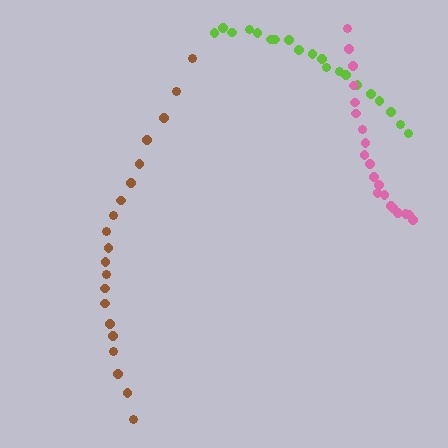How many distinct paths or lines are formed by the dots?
There are 3 distinct paths.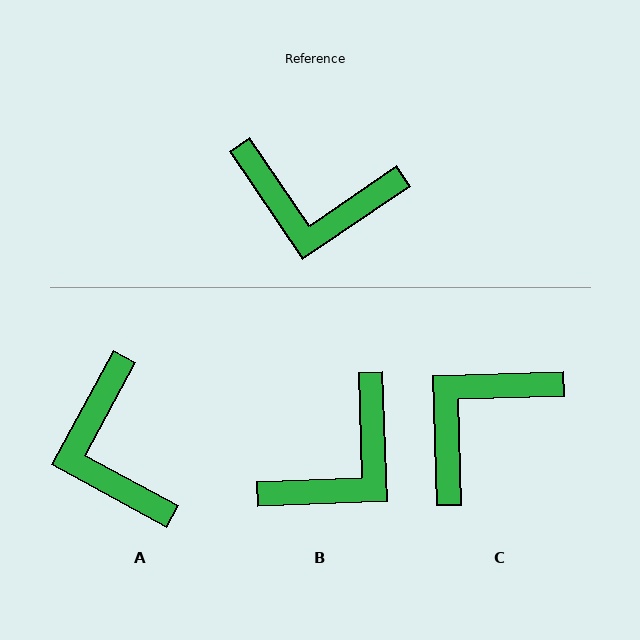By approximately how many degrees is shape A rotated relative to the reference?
Approximately 63 degrees clockwise.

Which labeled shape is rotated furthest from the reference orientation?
C, about 122 degrees away.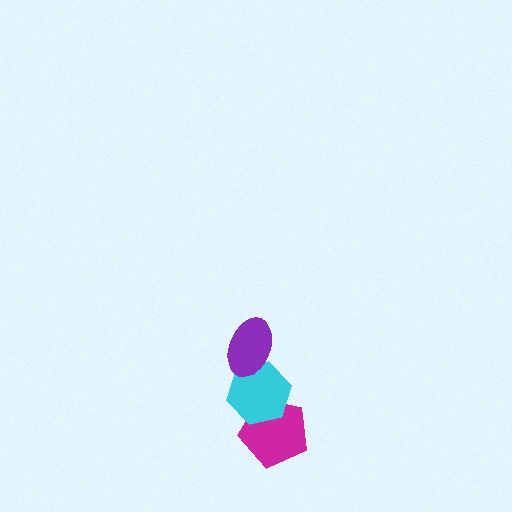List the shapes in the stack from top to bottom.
From top to bottom: the purple ellipse, the cyan hexagon, the magenta pentagon.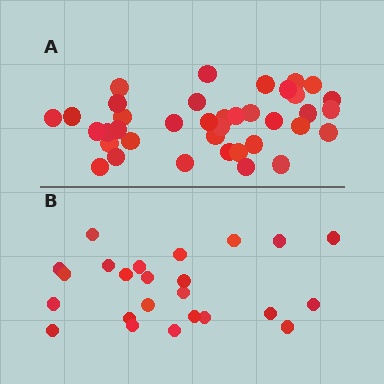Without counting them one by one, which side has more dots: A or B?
Region A (the top region) has more dots.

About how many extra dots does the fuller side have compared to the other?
Region A has approximately 15 more dots than region B.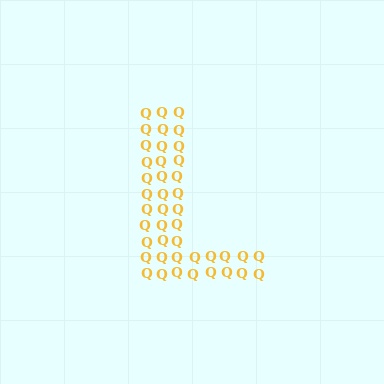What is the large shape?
The large shape is the letter L.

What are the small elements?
The small elements are letter Q's.